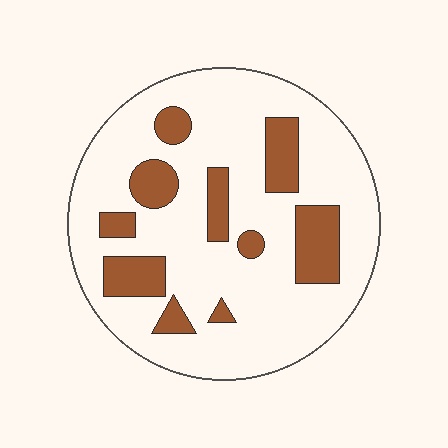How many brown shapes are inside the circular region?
10.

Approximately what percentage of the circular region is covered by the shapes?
Approximately 20%.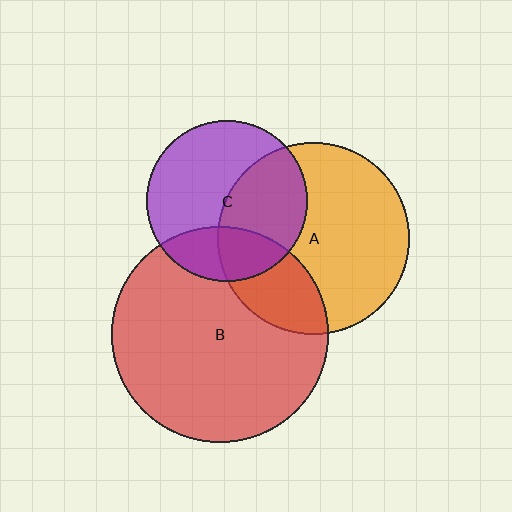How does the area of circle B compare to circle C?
Approximately 1.8 times.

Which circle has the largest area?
Circle B (red).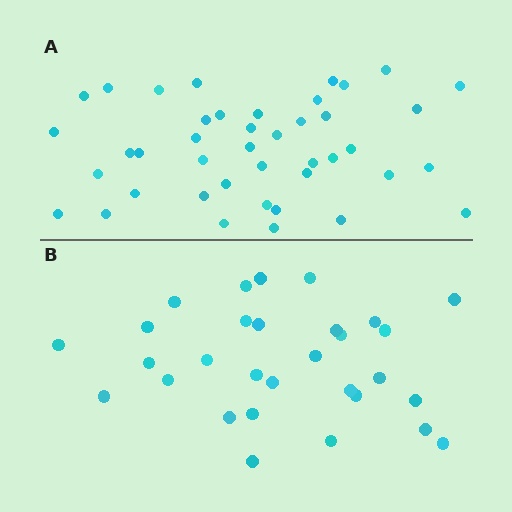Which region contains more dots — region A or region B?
Region A (the top region) has more dots.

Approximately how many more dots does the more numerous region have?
Region A has roughly 12 or so more dots than region B.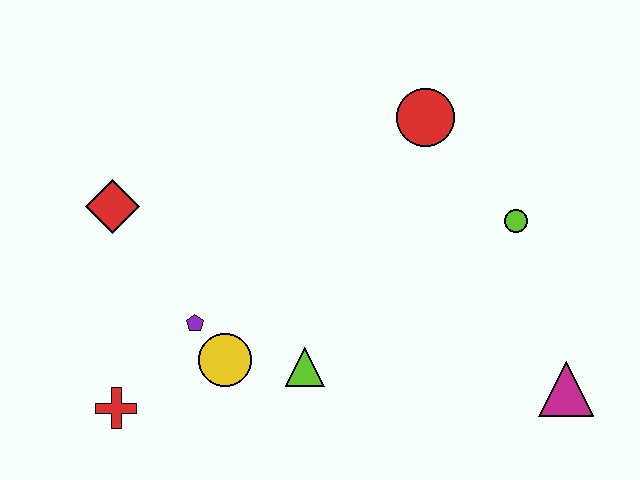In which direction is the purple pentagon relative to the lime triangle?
The purple pentagon is to the left of the lime triangle.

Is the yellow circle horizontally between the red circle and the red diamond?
Yes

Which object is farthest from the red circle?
The red cross is farthest from the red circle.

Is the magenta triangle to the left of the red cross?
No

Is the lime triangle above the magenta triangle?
Yes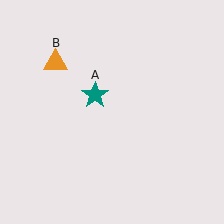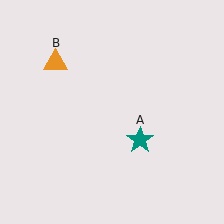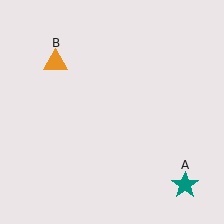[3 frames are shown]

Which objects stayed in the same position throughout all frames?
Orange triangle (object B) remained stationary.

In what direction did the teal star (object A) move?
The teal star (object A) moved down and to the right.